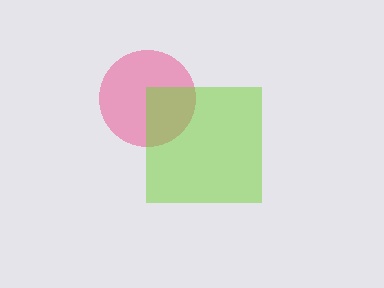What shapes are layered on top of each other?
The layered shapes are: a pink circle, a lime square.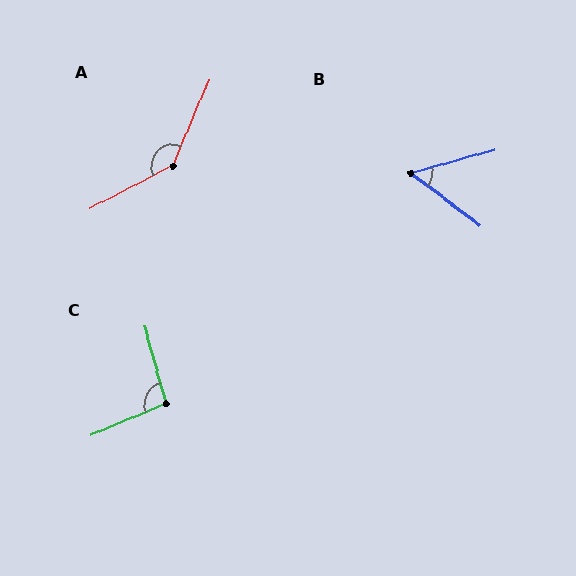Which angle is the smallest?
B, at approximately 53 degrees.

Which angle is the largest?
A, at approximately 141 degrees.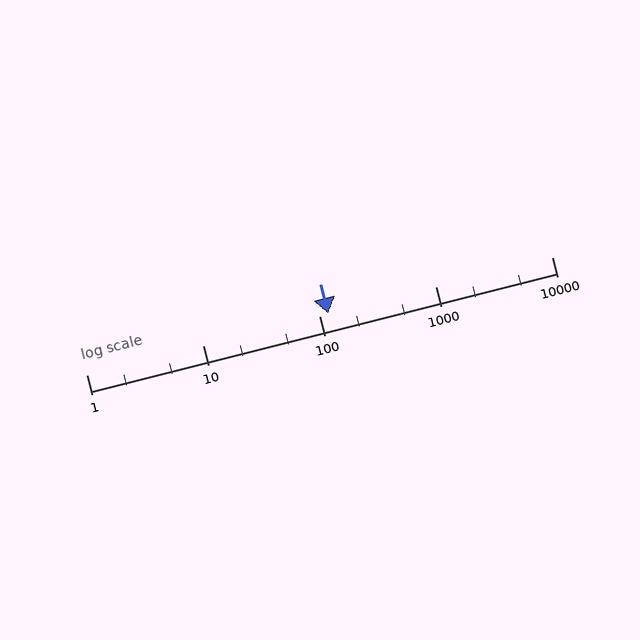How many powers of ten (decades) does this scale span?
The scale spans 4 decades, from 1 to 10000.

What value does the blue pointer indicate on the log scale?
The pointer indicates approximately 120.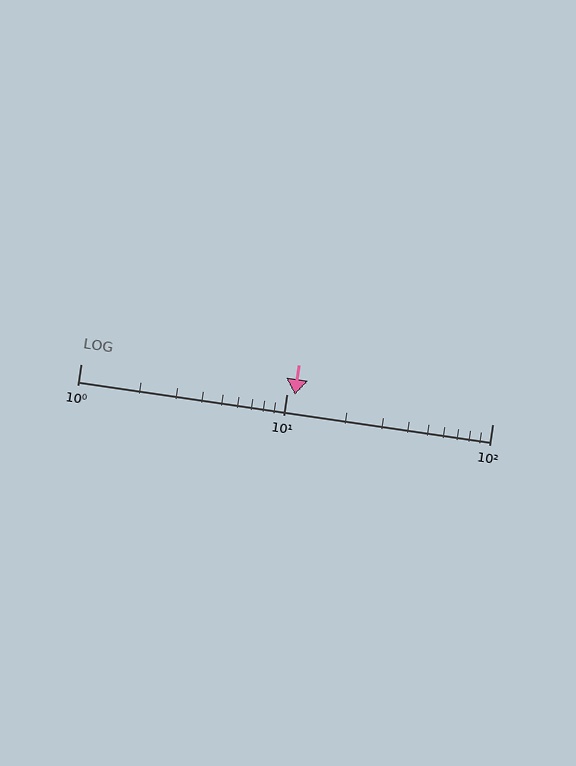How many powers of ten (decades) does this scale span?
The scale spans 2 decades, from 1 to 100.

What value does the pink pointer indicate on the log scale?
The pointer indicates approximately 11.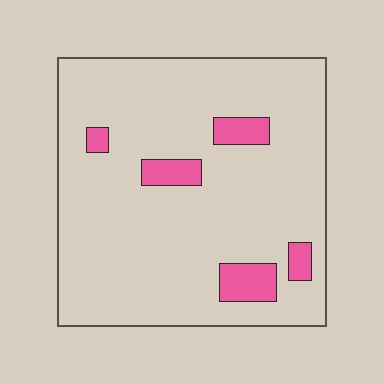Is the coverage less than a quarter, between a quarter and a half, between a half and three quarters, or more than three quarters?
Less than a quarter.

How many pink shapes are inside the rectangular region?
5.